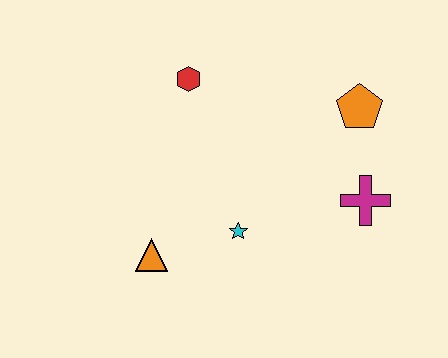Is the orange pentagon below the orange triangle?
No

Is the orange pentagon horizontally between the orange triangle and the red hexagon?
No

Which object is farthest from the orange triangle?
The orange pentagon is farthest from the orange triangle.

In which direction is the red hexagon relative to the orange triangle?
The red hexagon is above the orange triangle.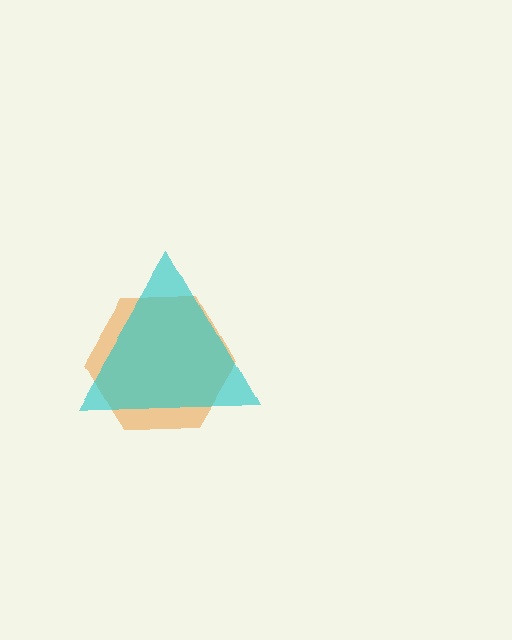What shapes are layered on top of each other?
The layered shapes are: an orange hexagon, a cyan triangle.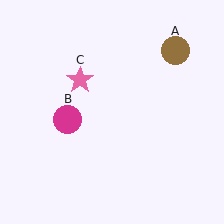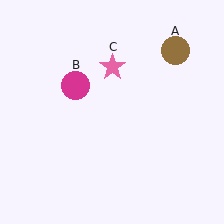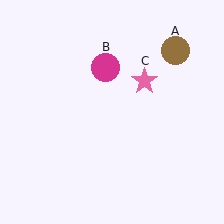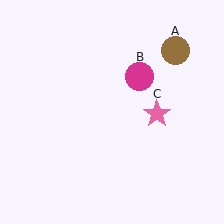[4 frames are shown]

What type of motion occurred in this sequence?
The magenta circle (object B), pink star (object C) rotated clockwise around the center of the scene.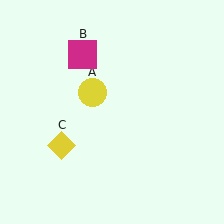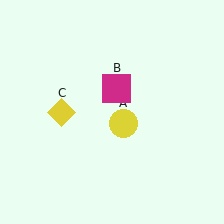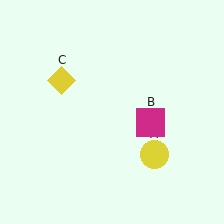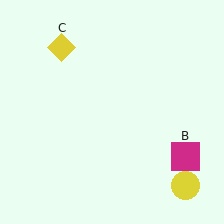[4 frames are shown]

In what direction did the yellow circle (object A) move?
The yellow circle (object A) moved down and to the right.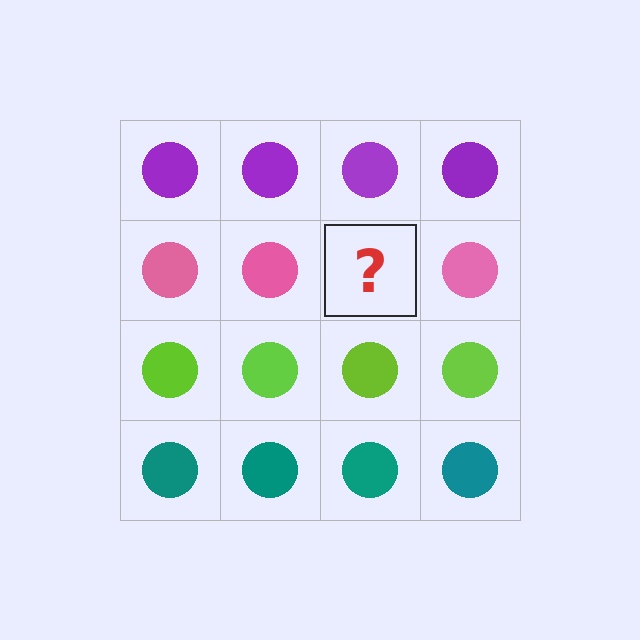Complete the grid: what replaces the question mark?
The question mark should be replaced with a pink circle.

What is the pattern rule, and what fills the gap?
The rule is that each row has a consistent color. The gap should be filled with a pink circle.